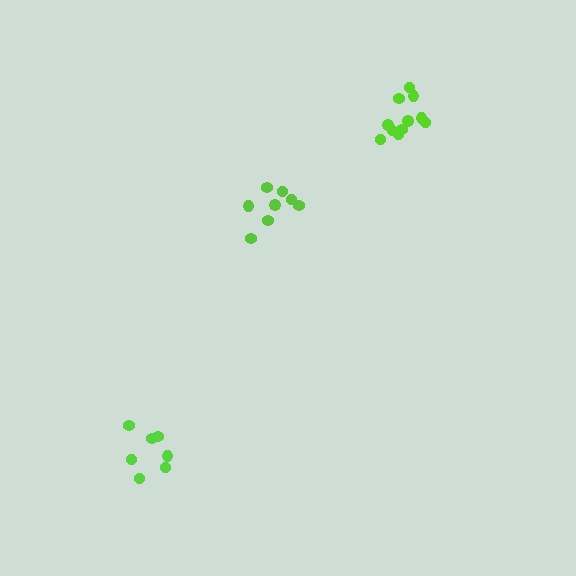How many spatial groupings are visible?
There are 3 spatial groupings.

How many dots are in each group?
Group 1: 7 dots, Group 2: 12 dots, Group 3: 8 dots (27 total).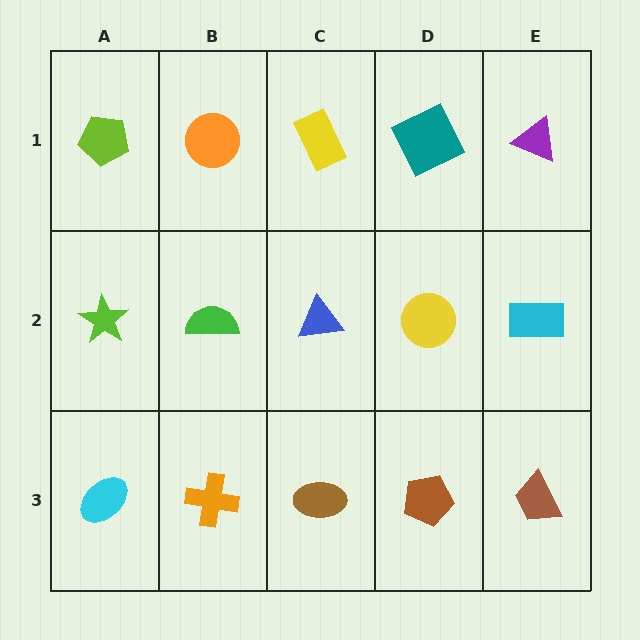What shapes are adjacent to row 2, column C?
A yellow rectangle (row 1, column C), a brown ellipse (row 3, column C), a green semicircle (row 2, column B), a yellow circle (row 2, column D).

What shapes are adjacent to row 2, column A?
A lime pentagon (row 1, column A), a cyan ellipse (row 3, column A), a green semicircle (row 2, column B).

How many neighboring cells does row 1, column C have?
3.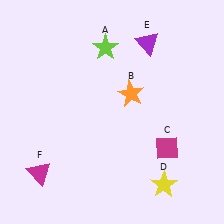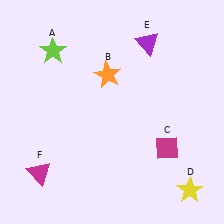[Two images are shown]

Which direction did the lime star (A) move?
The lime star (A) moved left.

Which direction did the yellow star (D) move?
The yellow star (D) moved right.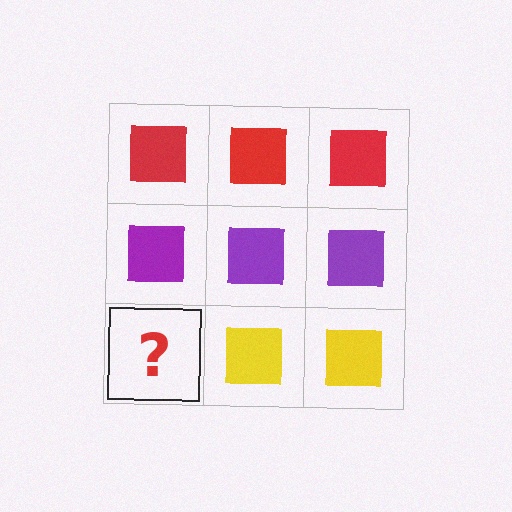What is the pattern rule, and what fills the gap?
The rule is that each row has a consistent color. The gap should be filled with a yellow square.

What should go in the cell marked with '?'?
The missing cell should contain a yellow square.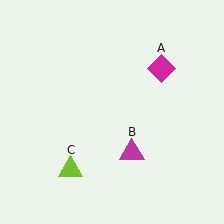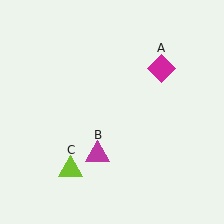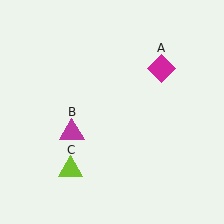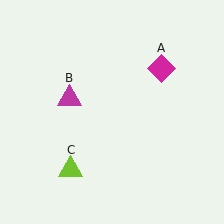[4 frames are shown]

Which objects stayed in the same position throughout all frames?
Magenta diamond (object A) and lime triangle (object C) remained stationary.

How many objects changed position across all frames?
1 object changed position: magenta triangle (object B).